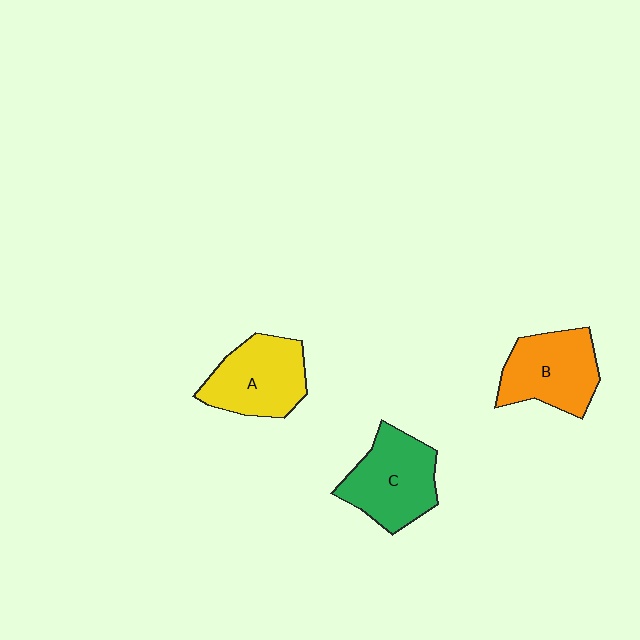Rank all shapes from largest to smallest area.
From largest to smallest: C (green), A (yellow), B (orange).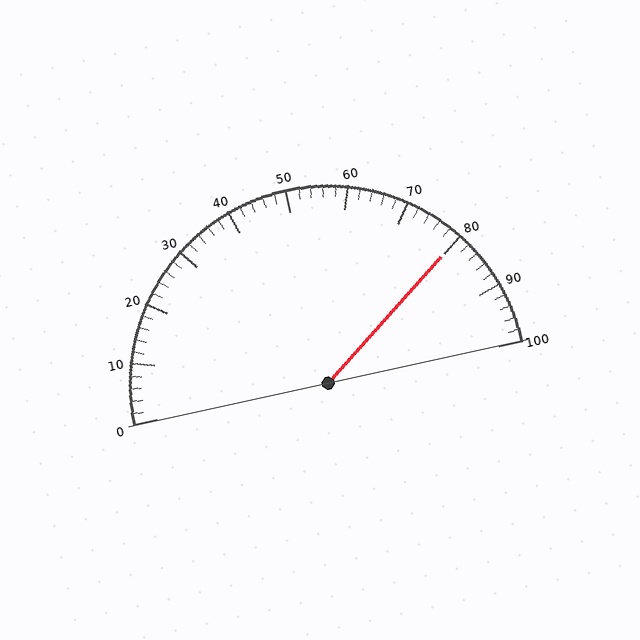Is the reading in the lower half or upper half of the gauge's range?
The reading is in the upper half of the range (0 to 100).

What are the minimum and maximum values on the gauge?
The gauge ranges from 0 to 100.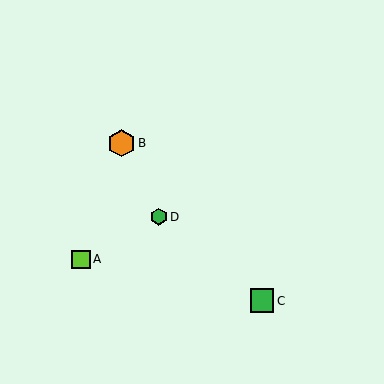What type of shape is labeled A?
Shape A is a lime square.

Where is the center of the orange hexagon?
The center of the orange hexagon is at (121, 143).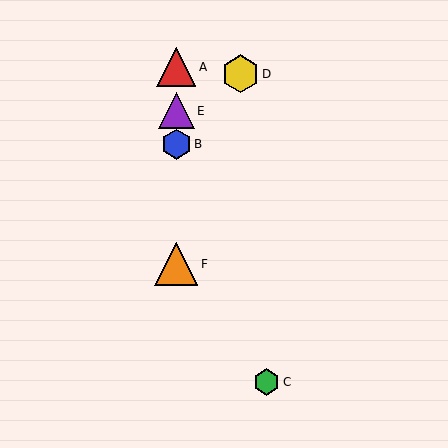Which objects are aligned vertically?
Objects A, B, E, F are aligned vertically.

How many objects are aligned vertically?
4 objects (A, B, E, F) are aligned vertically.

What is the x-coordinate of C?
Object C is at x≈267.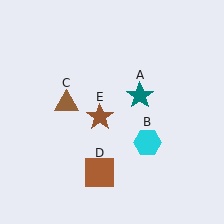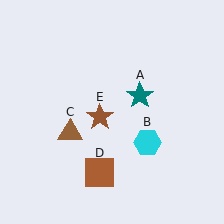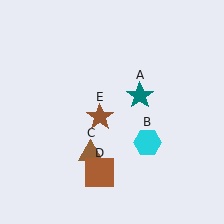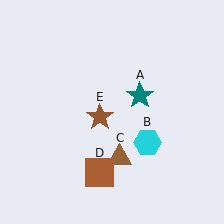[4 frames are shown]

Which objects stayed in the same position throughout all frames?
Teal star (object A) and cyan hexagon (object B) and brown square (object D) and brown star (object E) remained stationary.